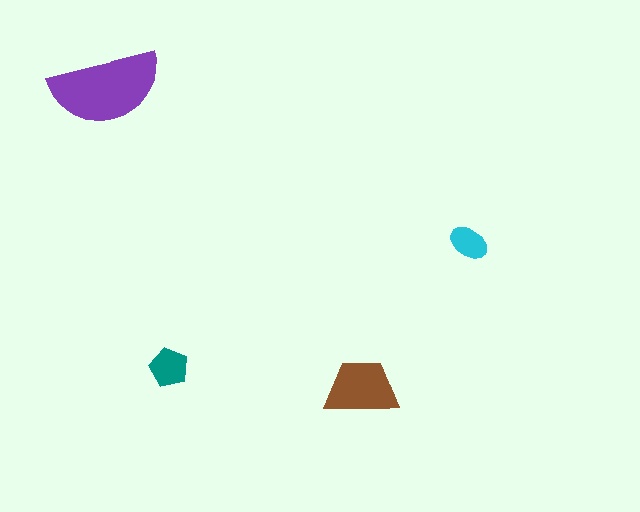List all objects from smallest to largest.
The cyan ellipse, the teal pentagon, the brown trapezoid, the purple semicircle.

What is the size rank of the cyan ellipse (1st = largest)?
4th.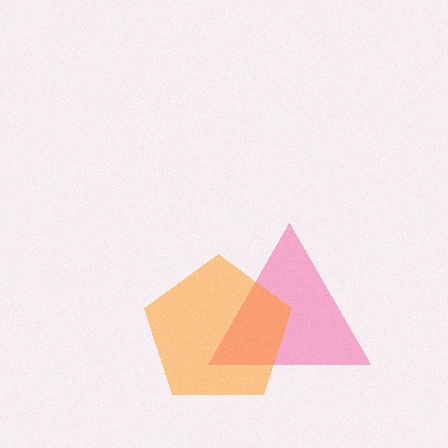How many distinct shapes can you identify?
There are 2 distinct shapes: a pink triangle, an orange pentagon.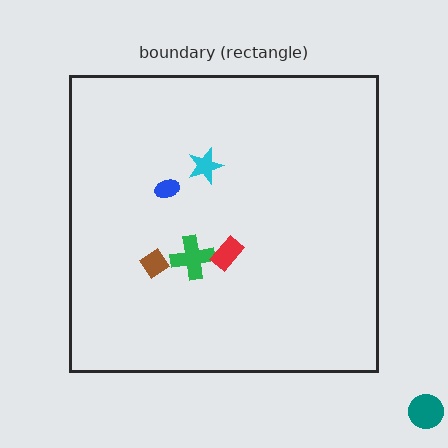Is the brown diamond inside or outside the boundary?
Inside.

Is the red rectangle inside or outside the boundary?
Inside.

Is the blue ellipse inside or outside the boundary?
Inside.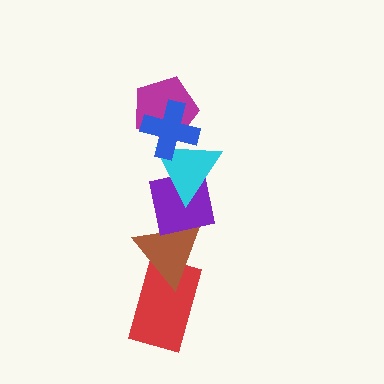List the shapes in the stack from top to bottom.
From top to bottom: the blue cross, the magenta pentagon, the cyan triangle, the purple square, the brown triangle, the red rectangle.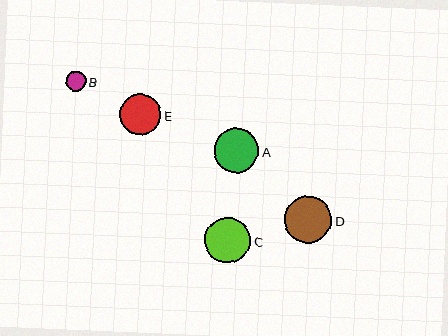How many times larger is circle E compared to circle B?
Circle E is approximately 2.1 times the size of circle B.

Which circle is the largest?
Circle D is the largest with a size of approximately 47 pixels.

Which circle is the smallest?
Circle B is the smallest with a size of approximately 20 pixels.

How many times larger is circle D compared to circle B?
Circle D is approximately 2.4 times the size of circle B.